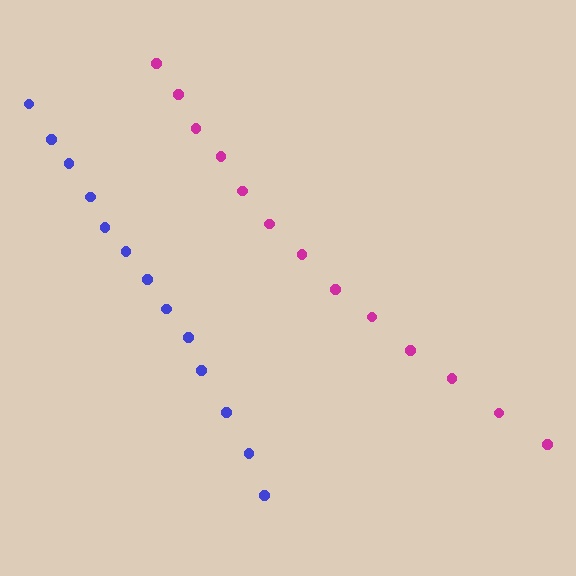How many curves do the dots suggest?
There are 2 distinct paths.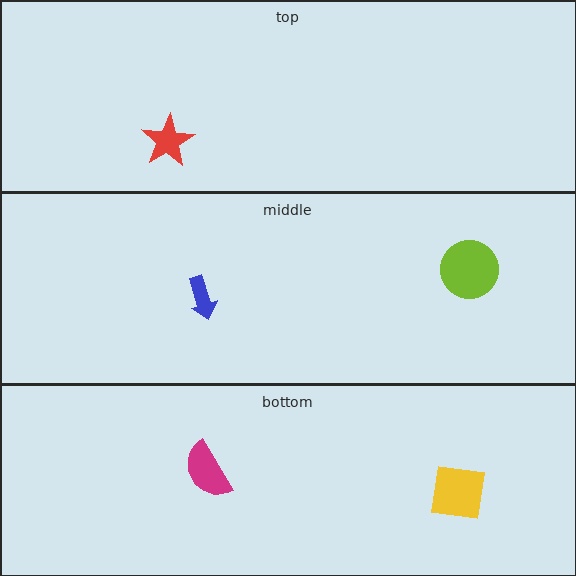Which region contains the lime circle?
The middle region.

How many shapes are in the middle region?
2.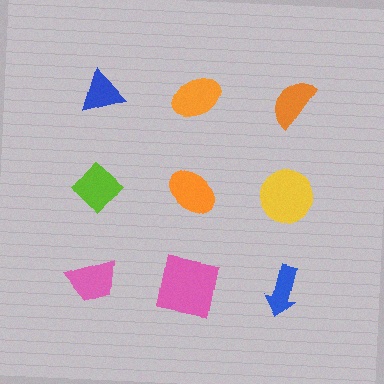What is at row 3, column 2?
A pink square.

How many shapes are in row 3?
3 shapes.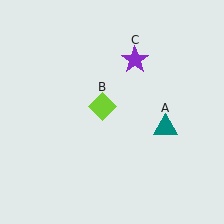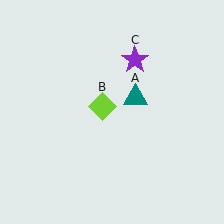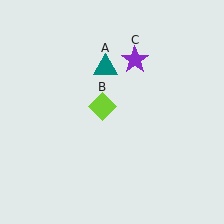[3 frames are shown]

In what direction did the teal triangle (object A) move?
The teal triangle (object A) moved up and to the left.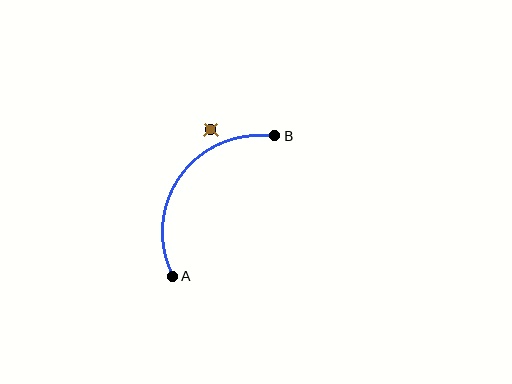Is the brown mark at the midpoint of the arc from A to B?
No — the brown mark does not lie on the arc at all. It sits slightly outside the curve.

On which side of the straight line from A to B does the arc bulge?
The arc bulges above and to the left of the straight line connecting A and B.